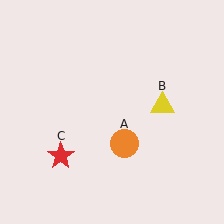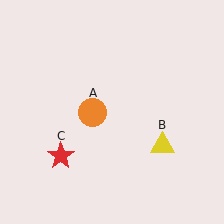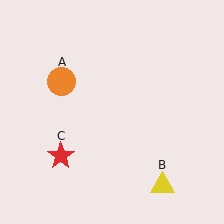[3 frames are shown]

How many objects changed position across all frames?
2 objects changed position: orange circle (object A), yellow triangle (object B).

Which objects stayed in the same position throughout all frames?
Red star (object C) remained stationary.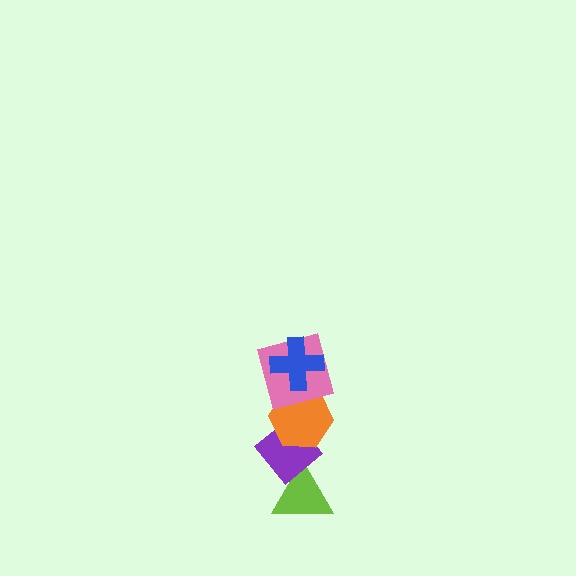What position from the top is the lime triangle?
The lime triangle is 5th from the top.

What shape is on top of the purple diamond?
The orange hexagon is on top of the purple diamond.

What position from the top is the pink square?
The pink square is 2nd from the top.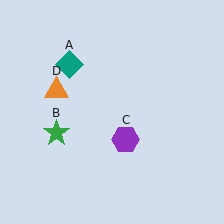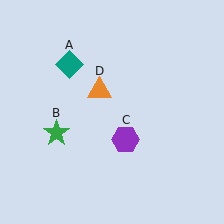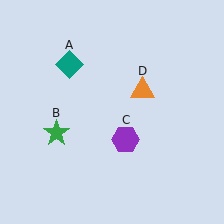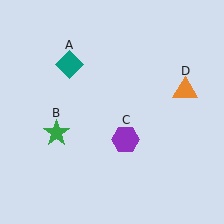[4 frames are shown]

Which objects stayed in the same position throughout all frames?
Teal diamond (object A) and green star (object B) and purple hexagon (object C) remained stationary.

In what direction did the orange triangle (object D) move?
The orange triangle (object D) moved right.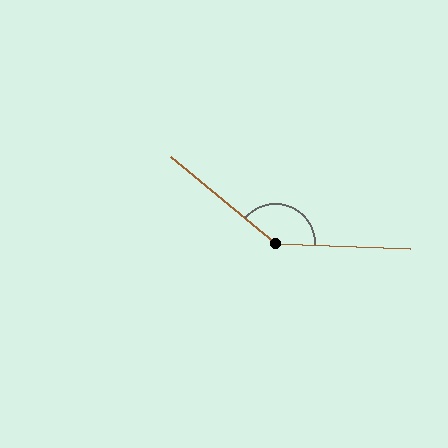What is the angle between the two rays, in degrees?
Approximately 142 degrees.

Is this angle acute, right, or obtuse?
It is obtuse.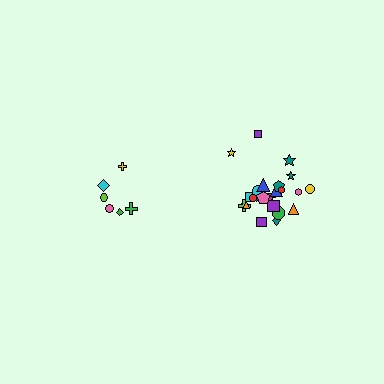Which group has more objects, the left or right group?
The right group.